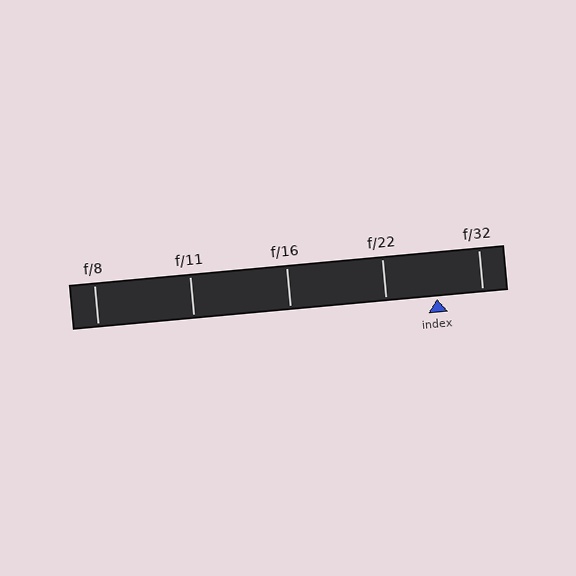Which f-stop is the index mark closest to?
The index mark is closest to f/32.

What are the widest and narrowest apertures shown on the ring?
The widest aperture shown is f/8 and the narrowest is f/32.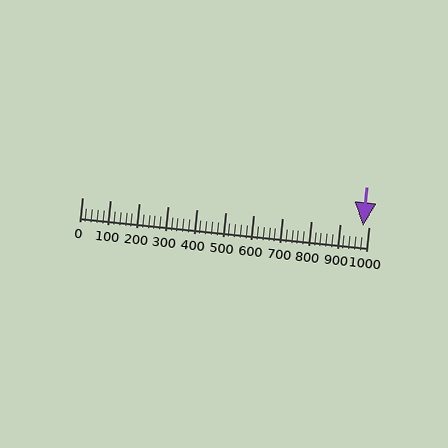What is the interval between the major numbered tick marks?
The major tick marks are spaced 100 units apart.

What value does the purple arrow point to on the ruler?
The purple arrow points to approximately 980.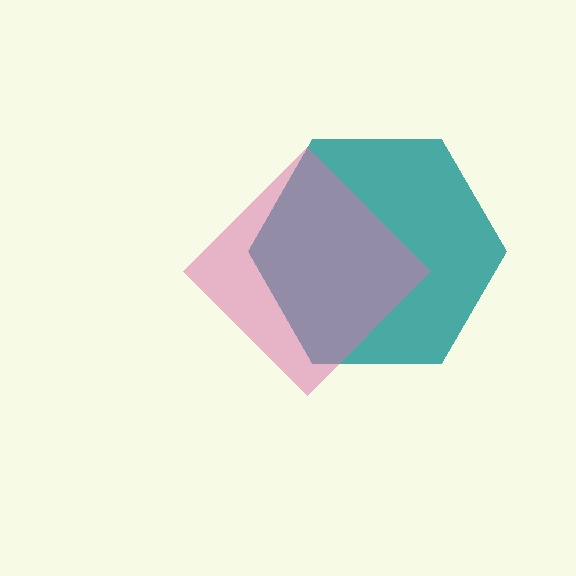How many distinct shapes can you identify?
There are 2 distinct shapes: a teal hexagon, a pink diamond.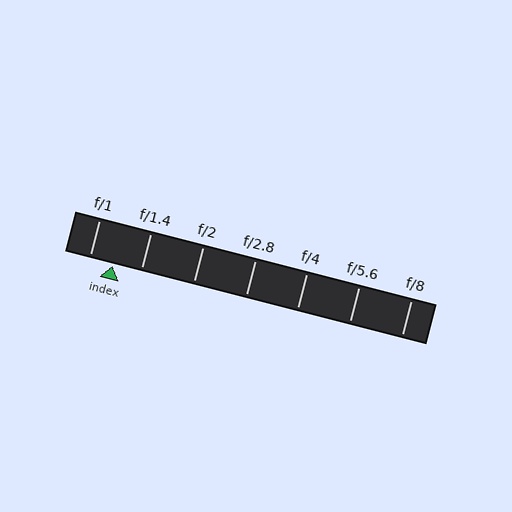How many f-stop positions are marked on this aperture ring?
There are 7 f-stop positions marked.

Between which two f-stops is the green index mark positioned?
The index mark is between f/1 and f/1.4.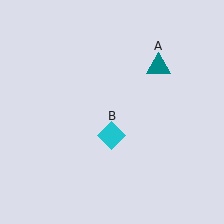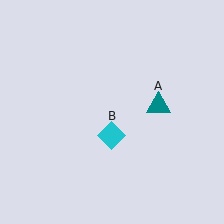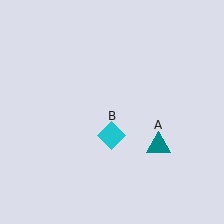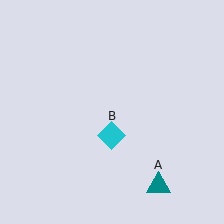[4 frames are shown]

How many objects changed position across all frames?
1 object changed position: teal triangle (object A).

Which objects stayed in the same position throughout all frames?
Cyan diamond (object B) remained stationary.